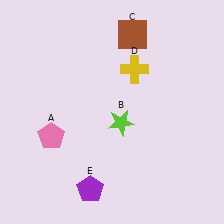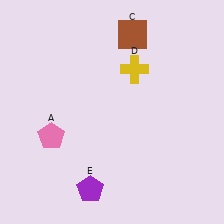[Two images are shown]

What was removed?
The lime star (B) was removed in Image 2.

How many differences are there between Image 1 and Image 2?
There is 1 difference between the two images.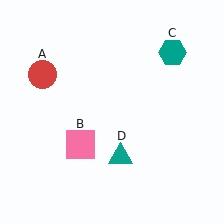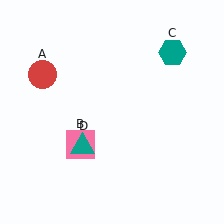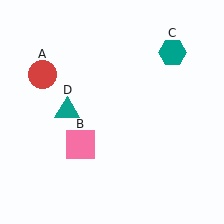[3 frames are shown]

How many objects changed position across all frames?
1 object changed position: teal triangle (object D).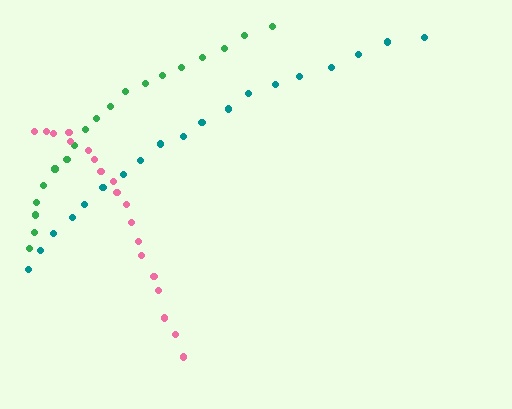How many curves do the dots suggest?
There are 3 distinct paths.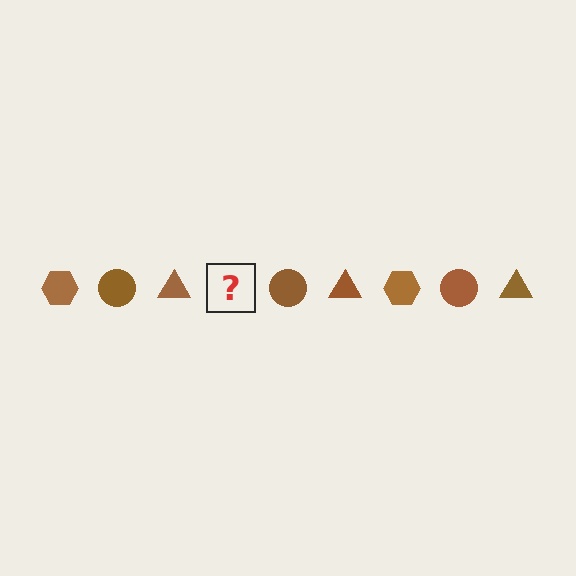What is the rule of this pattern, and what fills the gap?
The rule is that the pattern cycles through hexagon, circle, triangle shapes in brown. The gap should be filled with a brown hexagon.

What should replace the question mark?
The question mark should be replaced with a brown hexagon.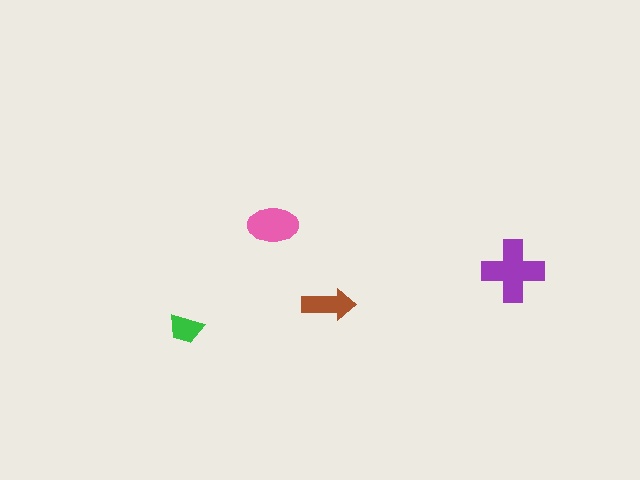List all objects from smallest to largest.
The green trapezoid, the brown arrow, the pink ellipse, the purple cross.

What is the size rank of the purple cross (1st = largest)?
1st.